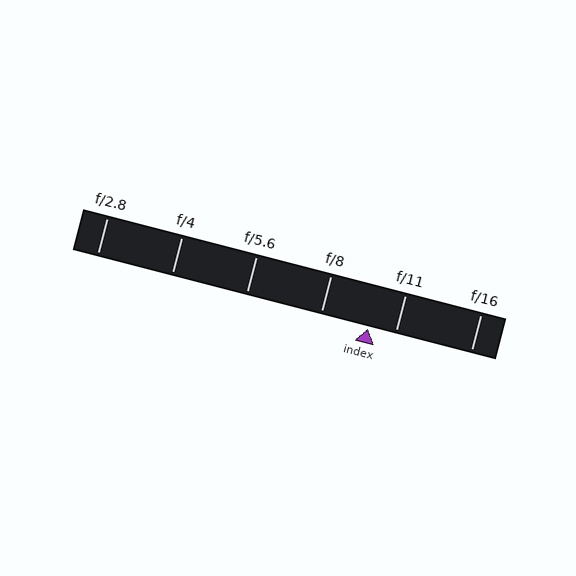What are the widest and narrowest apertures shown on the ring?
The widest aperture shown is f/2.8 and the narrowest is f/16.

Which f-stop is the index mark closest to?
The index mark is closest to f/11.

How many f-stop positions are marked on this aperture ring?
There are 6 f-stop positions marked.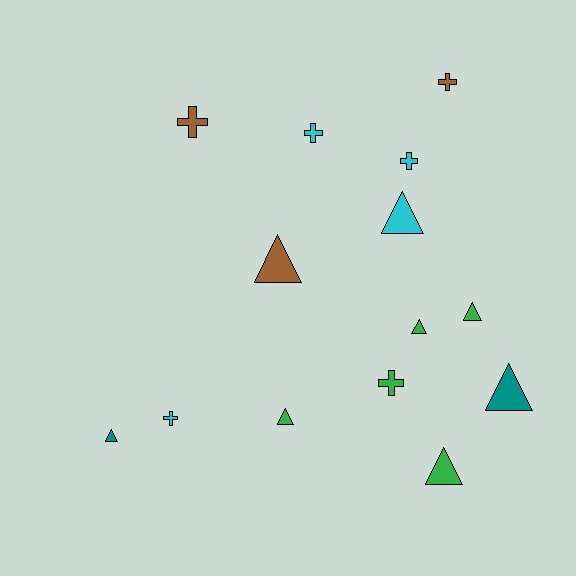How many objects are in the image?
There are 14 objects.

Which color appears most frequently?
Green, with 5 objects.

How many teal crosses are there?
There are no teal crosses.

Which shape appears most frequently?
Triangle, with 8 objects.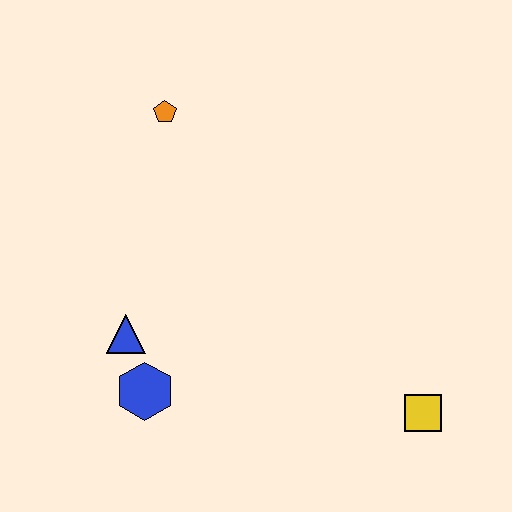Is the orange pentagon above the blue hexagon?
Yes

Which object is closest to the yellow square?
The blue hexagon is closest to the yellow square.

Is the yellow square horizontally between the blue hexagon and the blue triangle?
No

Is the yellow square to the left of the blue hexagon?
No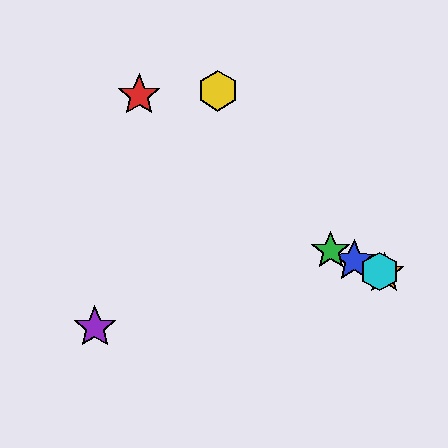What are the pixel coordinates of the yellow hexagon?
The yellow hexagon is at (218, 91).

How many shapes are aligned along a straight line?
4 shapes (the blue star, the green star, the orange star, the cyan hexagon) are aligned along a straight line.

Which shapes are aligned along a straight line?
The blue star, the green star, the orange star, the cyan hexagon are aligned along a straight line.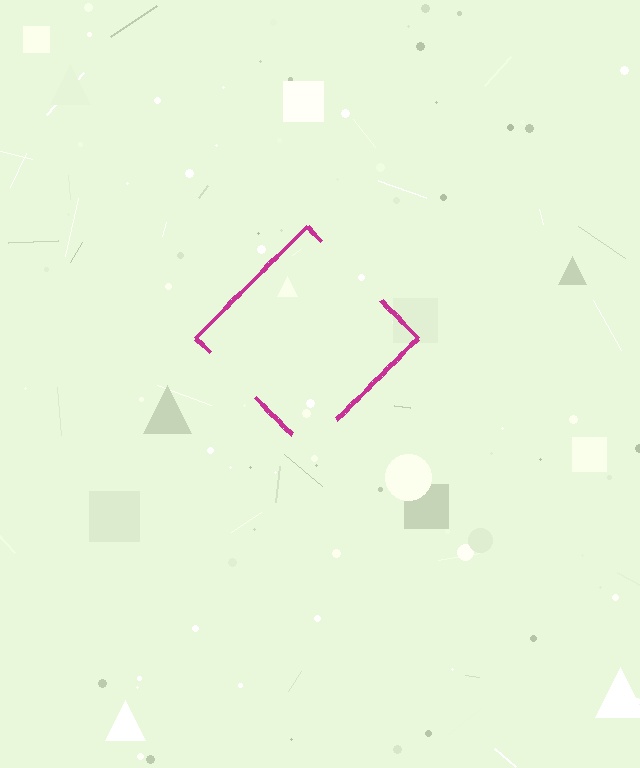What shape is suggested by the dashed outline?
The dashed outline suggests a diamond.